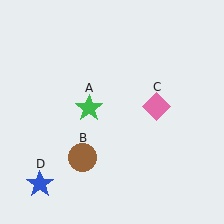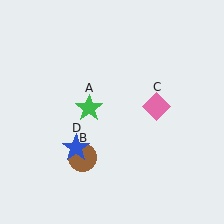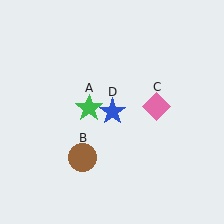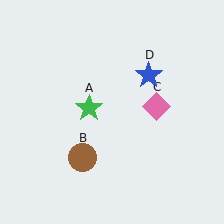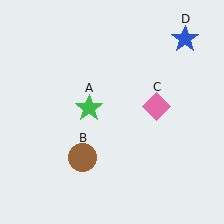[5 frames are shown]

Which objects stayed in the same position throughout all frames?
Green star (object A) and brown circle (object B) and pink diamond (object C) remained stationary.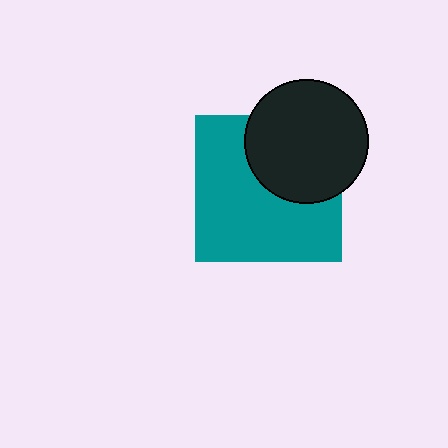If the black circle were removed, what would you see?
You would see the complete teal square.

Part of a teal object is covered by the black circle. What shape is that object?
It is a square.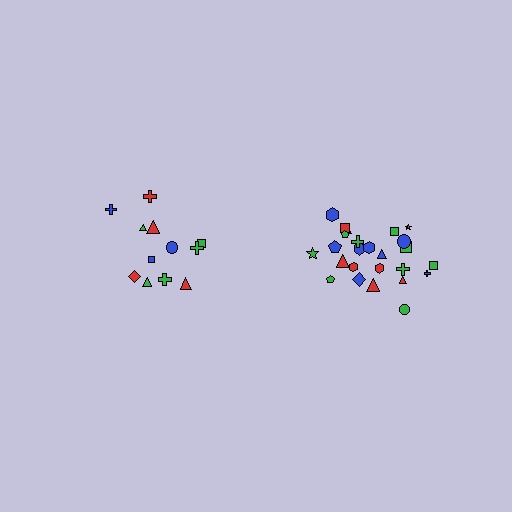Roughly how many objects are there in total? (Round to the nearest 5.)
Roughly 35 objects in total.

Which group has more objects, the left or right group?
The right group.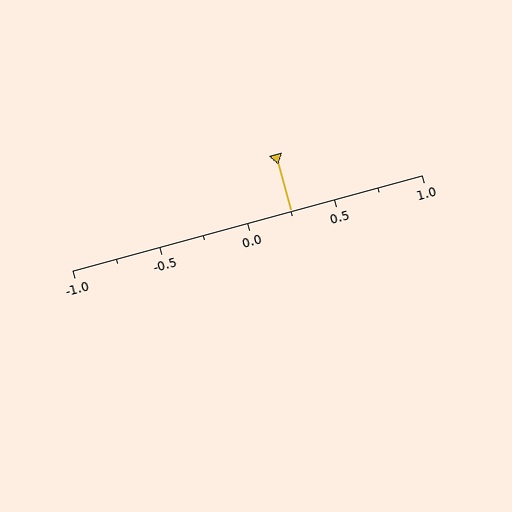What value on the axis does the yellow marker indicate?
The marker indicates approximately 0.25.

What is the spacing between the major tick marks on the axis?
The major ticks are spaced 0.5 apart.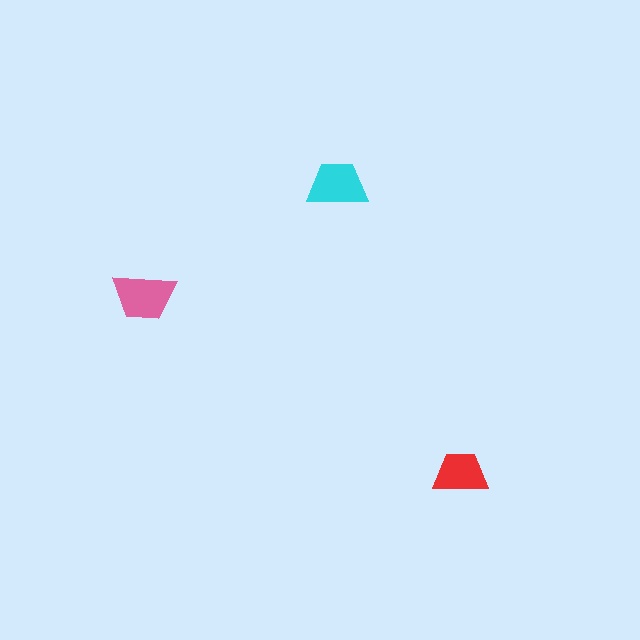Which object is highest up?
The cyan trapezoid is topmost.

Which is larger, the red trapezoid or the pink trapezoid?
The pink one.